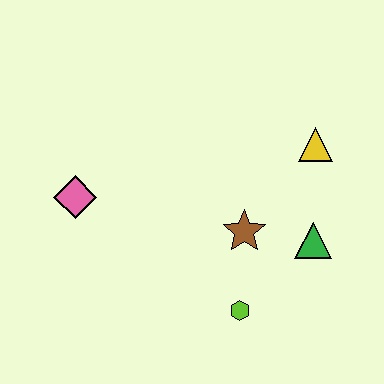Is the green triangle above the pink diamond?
No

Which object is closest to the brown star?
The green triangle is closest to the brown star.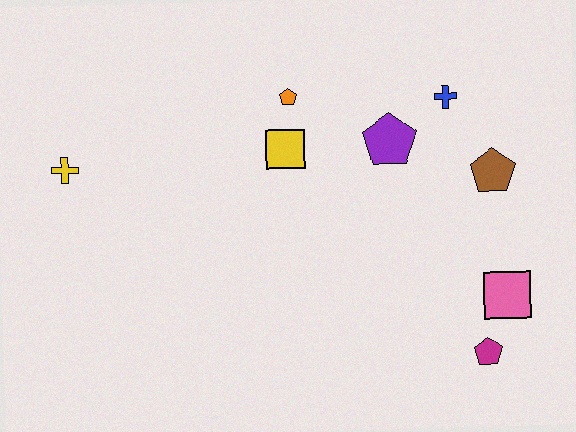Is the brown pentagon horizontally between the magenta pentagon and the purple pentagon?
No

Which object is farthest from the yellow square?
The magenta pentagon is farthest from the yellow square.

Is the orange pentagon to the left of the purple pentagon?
Yes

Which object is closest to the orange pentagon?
The yellow square is closest to the orange pentagon.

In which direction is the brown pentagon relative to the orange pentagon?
The brown pentagon is to the right of the orange pentagon.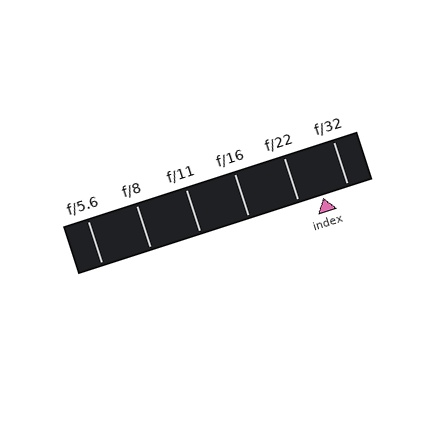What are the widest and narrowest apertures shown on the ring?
The widest aperture shown is f/5.6 and the narrowest is f/32.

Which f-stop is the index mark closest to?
The index mark is closest to f/22.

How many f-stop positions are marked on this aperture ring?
There are 6 f-stop positions marked.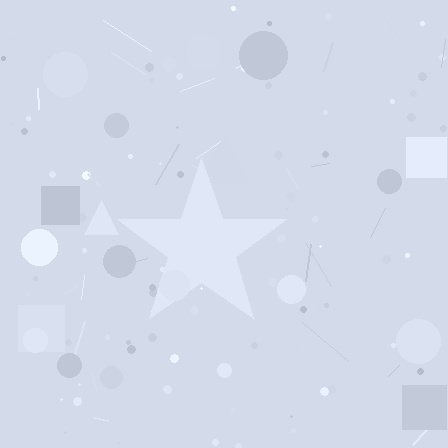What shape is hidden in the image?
A star is hidden in the image.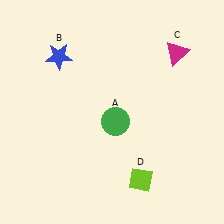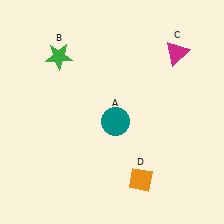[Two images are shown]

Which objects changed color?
A changed from green to teal. B changed from blue to green. D changed from lime to orange.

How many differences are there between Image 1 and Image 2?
There are 3 differences between the two images.